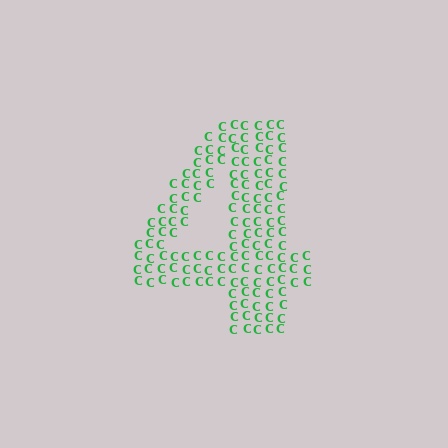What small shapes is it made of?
It is made of small letter C's.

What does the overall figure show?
The overall figure shows the digit 4.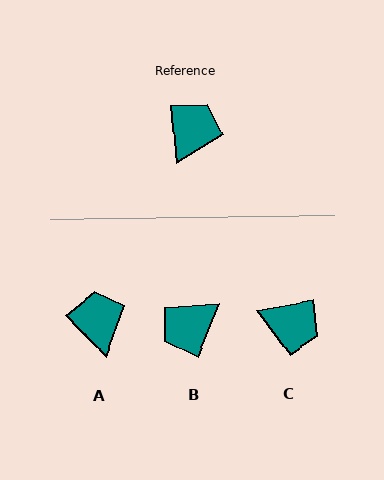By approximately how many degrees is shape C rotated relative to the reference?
Approximately 85 degrees clockwise.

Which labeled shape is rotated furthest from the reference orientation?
B, about 152 degrees away.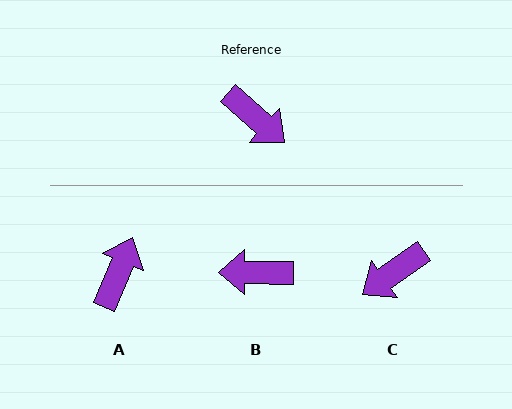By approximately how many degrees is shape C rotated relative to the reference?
Approximately 103 degrees clockwise.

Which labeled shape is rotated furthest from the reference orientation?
B, about 139 degrees away.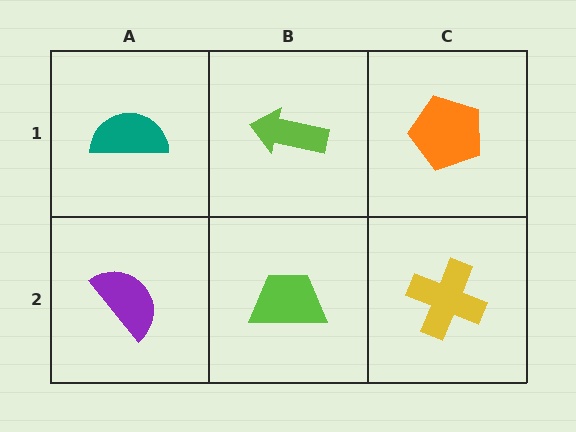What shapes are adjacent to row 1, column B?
A lime trapezoid (row 2, column B), a teal semicircle (row 1, column A), an orange pentagon (row 1, column C).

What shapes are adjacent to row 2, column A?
A teal semicircle (row 1, column A), a lime trapezoid (row 2, column B).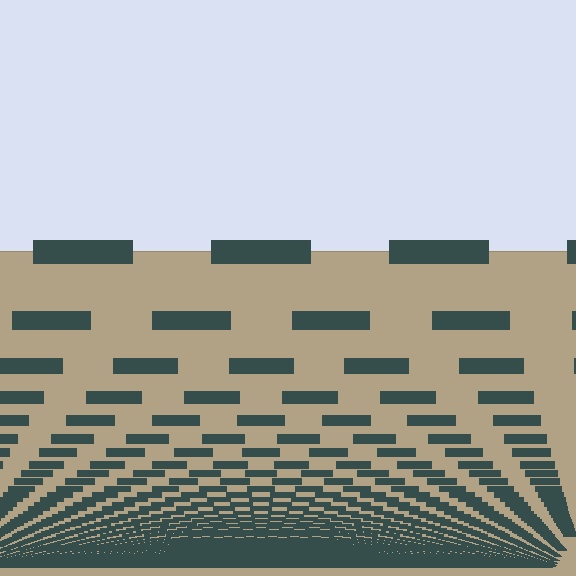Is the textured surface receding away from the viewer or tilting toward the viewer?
The surface appears to tilt toward the viewer. Texture elements get larger and sparser toward the top.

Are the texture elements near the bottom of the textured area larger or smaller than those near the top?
Smaller. The gradient is inverted — elements near the bottom are smaller and denser.